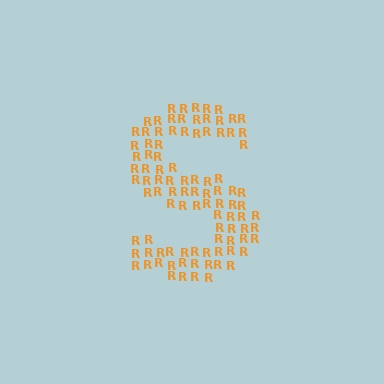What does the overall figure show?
The overall figure shows the letter S.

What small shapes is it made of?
It is made of small letter R's.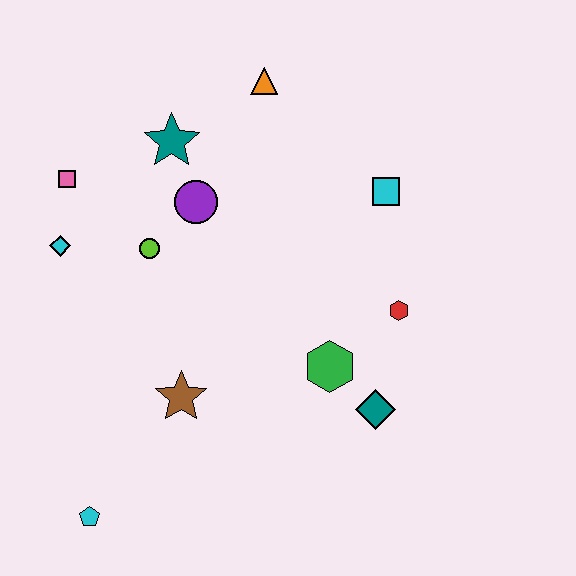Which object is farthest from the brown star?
The orange triangle is farthest from the brown star.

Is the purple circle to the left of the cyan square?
Yes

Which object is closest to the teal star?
The purple circle is closest to the teal star.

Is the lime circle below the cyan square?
Yes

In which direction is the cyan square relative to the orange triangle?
The cyan square is to the right of the orange triangle.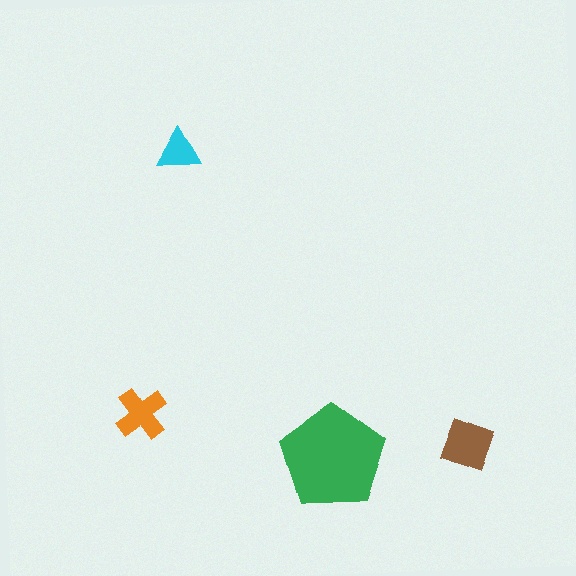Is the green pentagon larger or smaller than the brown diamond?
Larger.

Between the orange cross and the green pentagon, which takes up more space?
The green pentagon.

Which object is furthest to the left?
The orange cross is leftmost.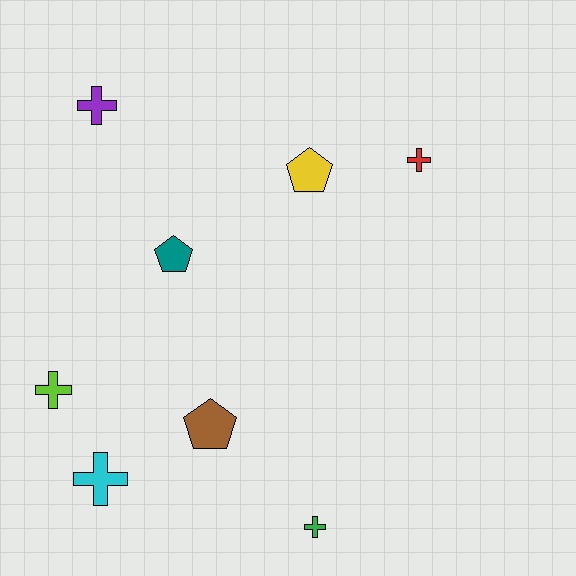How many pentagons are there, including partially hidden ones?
There are 3 pentagons.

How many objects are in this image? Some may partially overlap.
There are 8 objects.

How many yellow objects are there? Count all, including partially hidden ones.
There is 1 yellow object.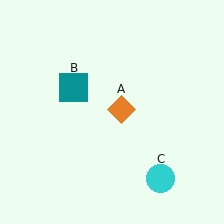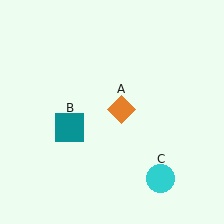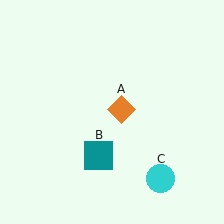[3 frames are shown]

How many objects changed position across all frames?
1 object changed position: teal square (object B).